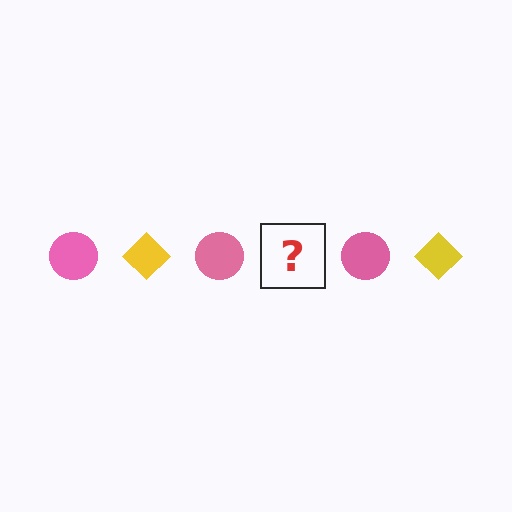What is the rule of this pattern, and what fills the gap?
The rule is that the pattern alternates between pink circle and yellow diamond. The gap should be filled with a yellow diamond.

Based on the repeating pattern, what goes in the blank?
The blank should be a yellow diamond.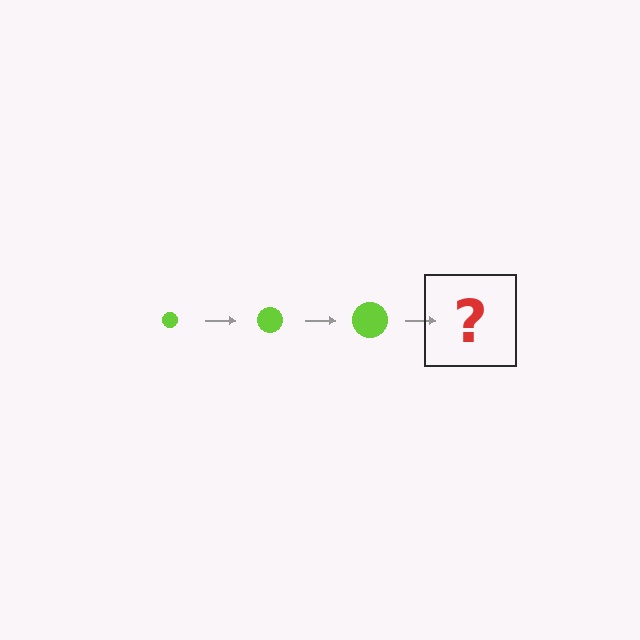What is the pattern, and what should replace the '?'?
The pattern is that the circle gets progressively larger each step. The '?' should be a lime circle, larger than the previous one.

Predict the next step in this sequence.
The next step is a lime circle, larger than the previous one.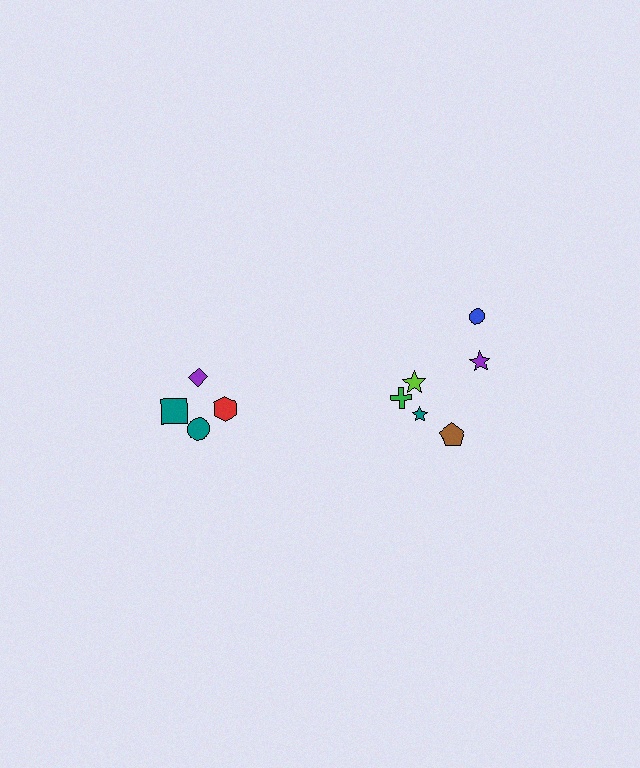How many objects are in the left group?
There are 4 objects.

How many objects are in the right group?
There are 6 objects.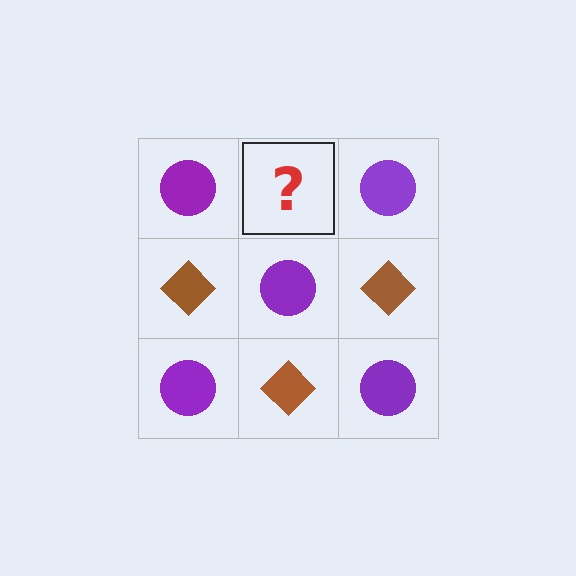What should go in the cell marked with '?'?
The missing cell should contain a brown diamond.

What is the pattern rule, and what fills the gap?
The rule is that it alternates purple circle and brown diamond in a checkerboard pattern. The gap should be filled with a brown diamond.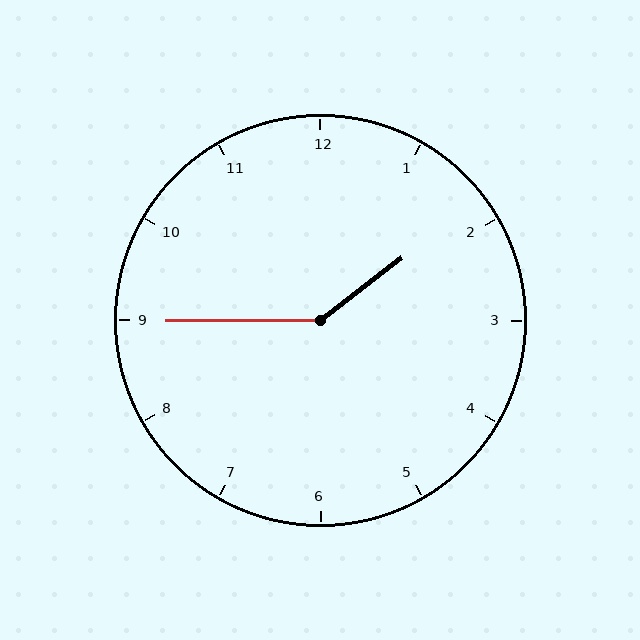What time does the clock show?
1:45.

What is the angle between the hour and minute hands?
Approximately 142 degrees.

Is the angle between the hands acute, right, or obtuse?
It is obtuse.